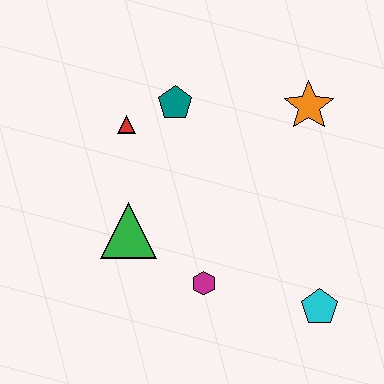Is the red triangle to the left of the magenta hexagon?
Yes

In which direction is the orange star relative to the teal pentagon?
The orange star is to the right of the teal pentagon.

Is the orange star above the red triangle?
Yes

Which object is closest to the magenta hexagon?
The green triangle is closest to the magenta hexagon.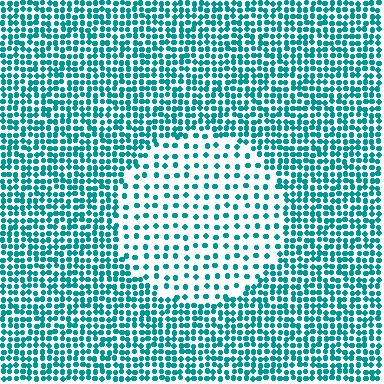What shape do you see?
I see a circle.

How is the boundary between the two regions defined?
The boundary is defined by a change in element density (approximately 2.3x ratio). All elements are the same color, size, and shape.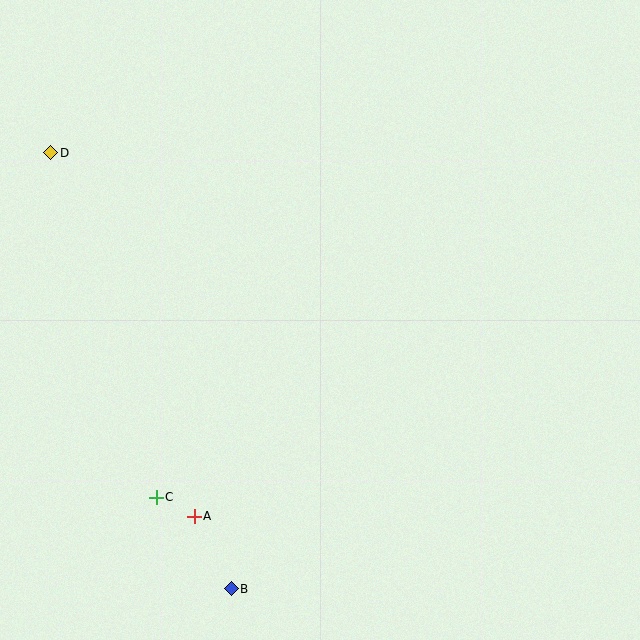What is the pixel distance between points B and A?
The distance between B and A is 81 pixels.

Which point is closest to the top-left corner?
Point D is closest to the top-left corner.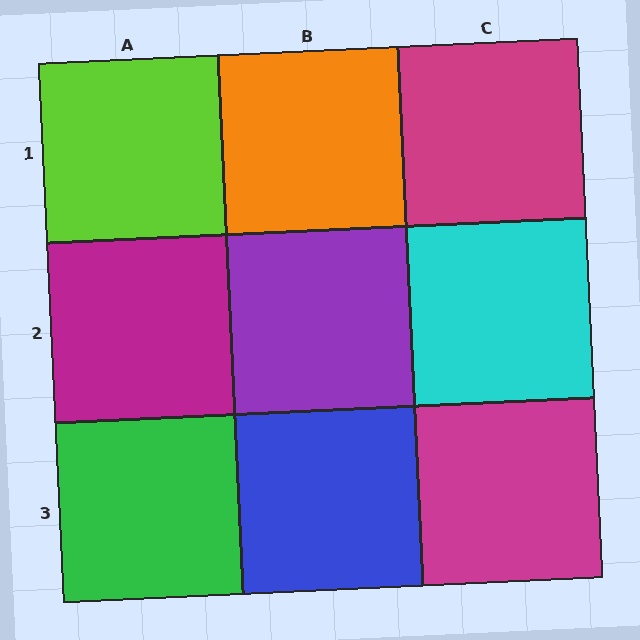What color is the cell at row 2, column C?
Cyan.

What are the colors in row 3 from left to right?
Green, blue, magenta.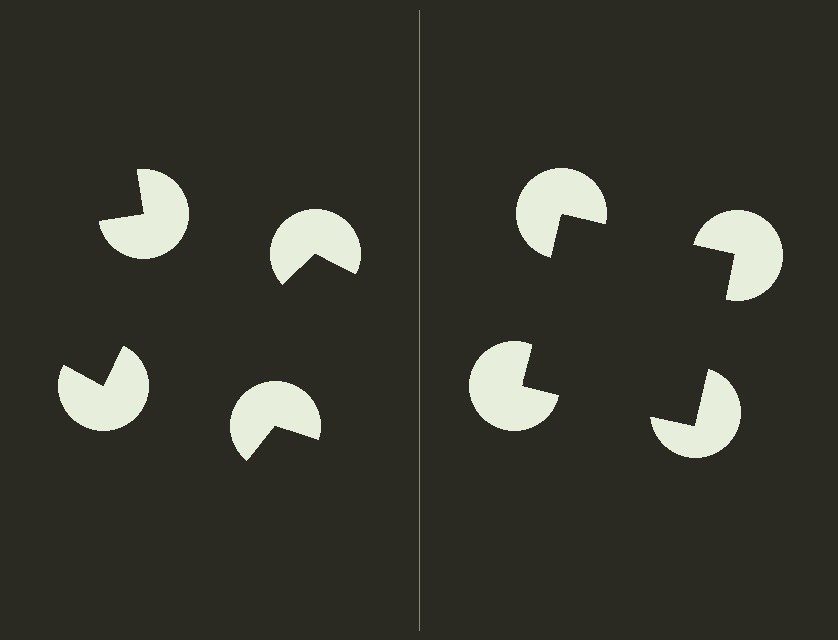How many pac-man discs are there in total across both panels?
8 — 4 on each side.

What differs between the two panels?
The pac-man discs are positioned identically on both sides; only the wedge orientations differ. On the right they align to a square; on the left they are misaligned.